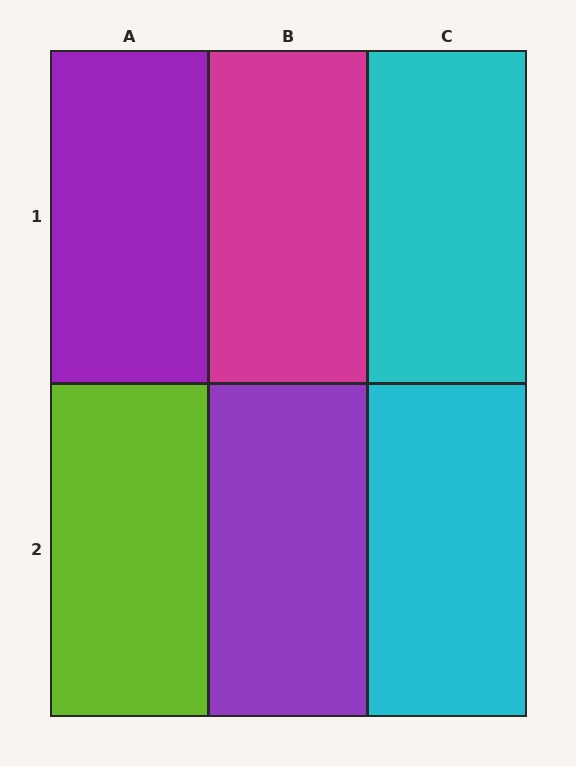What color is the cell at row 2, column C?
Cyan.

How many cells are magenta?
1 cell is magenta.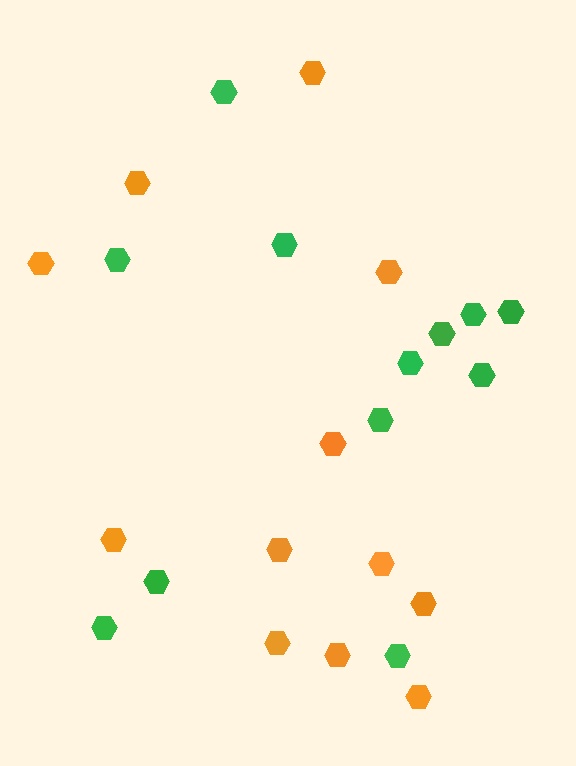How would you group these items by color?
There are 2 groups: one group of green hexagons (12) and one group of orange hexagons (12).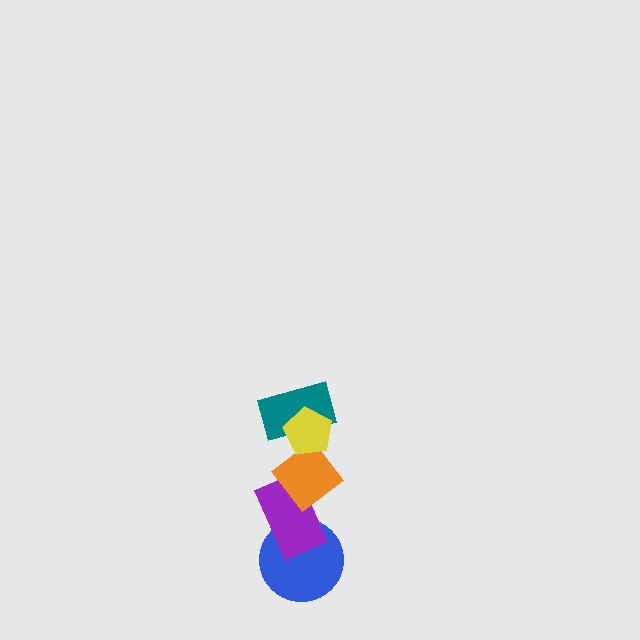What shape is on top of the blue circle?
The purple rectangle is on top of the blue circle.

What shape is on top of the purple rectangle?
The orange diamond is on top of the purple rectangle.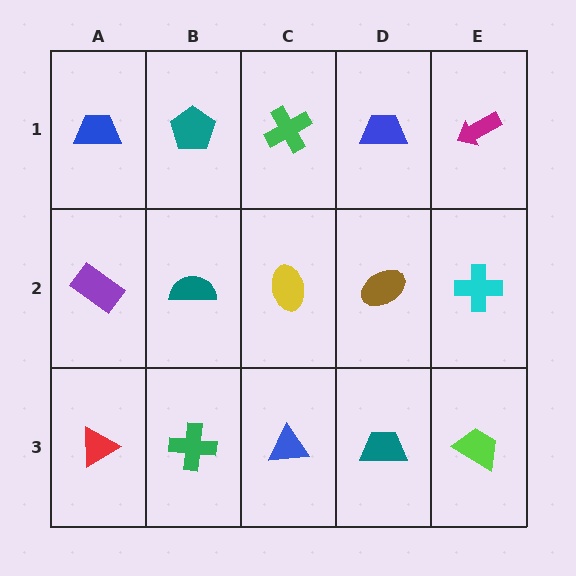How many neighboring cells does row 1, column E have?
2.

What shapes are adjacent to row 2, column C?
A green cross (row 1, column C), a blue triangle (row 3, column C), a teal semicircle (row 2, column B), a brown ellipse (row 2, column D).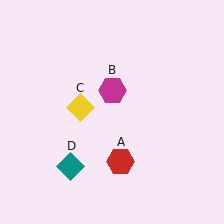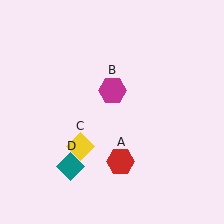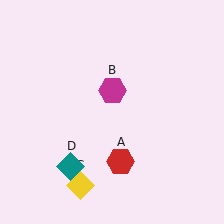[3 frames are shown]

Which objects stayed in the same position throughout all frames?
Red hexagon (object A) and magenta hexagon (object B) and teal diamond (object D) remained stationary.